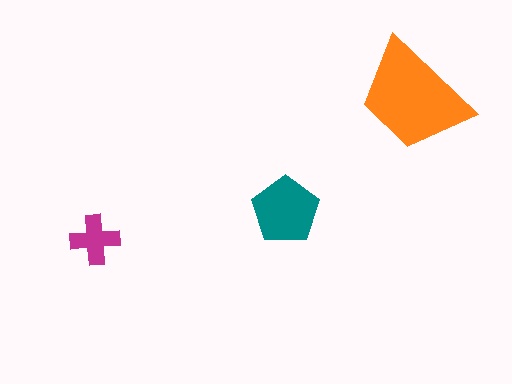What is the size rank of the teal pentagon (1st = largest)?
2nd.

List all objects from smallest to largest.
The magenta cross, the teal pentagon, the orange trapezoid.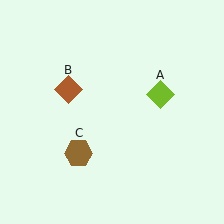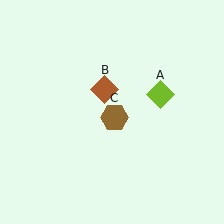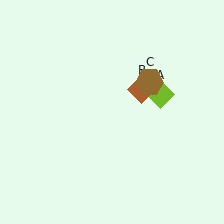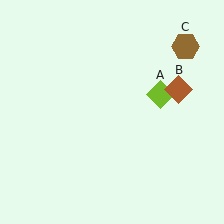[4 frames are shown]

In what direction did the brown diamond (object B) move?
The brown diamond (object B) moved right.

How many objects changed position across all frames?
2 objects changed position: brown diamond (object B), brown hexagon (object C).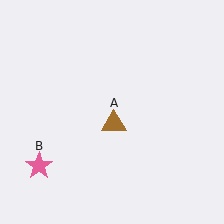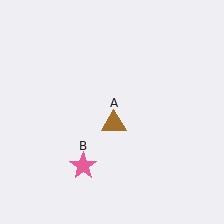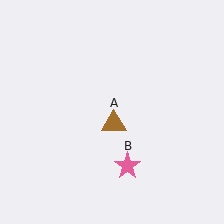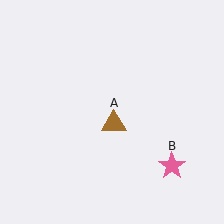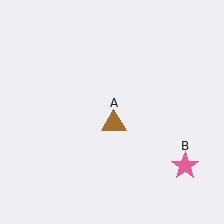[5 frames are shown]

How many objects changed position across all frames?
1 object changed position: pink star (object B).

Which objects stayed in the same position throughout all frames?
Brown triangle (object A) remained stationary.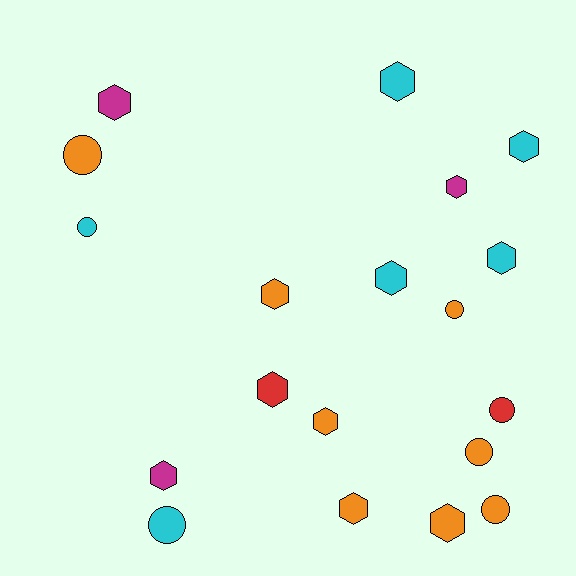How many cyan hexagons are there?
There are 4 cyan hexagons.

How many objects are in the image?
There are 19 objects.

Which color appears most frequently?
Orange, with 8 objects.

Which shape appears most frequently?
Hexagon, with 12 objects.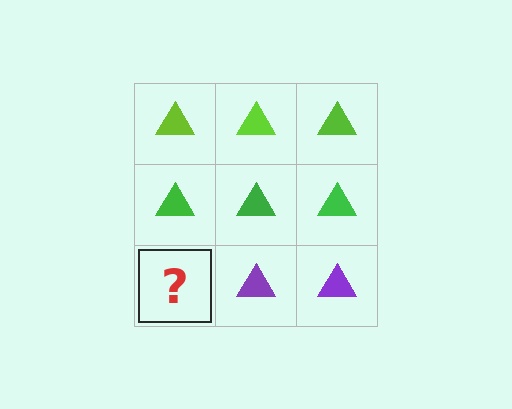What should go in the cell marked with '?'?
The missing cell should contain a purple triangle.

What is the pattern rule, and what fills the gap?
The rule is that each row has a consistent color. The gap should be filled with a purple triangle.